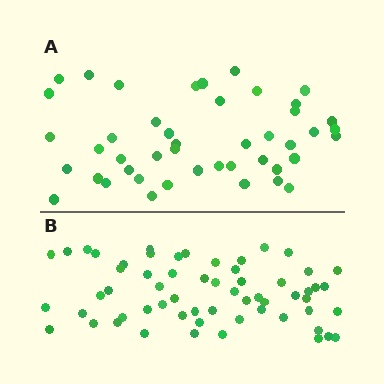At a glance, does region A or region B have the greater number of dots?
Region B (the bottom region) has more dots.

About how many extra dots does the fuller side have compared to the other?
Region B has approximately 15 more dots than region A.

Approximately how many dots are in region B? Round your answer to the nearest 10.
About 60 dots.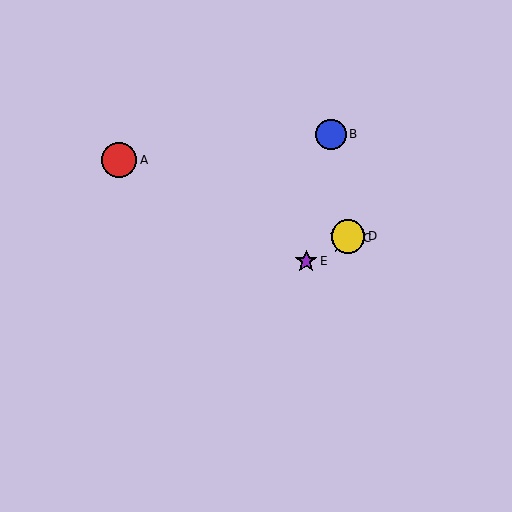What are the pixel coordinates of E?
Object E is at (306, 261).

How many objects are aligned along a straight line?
3 objects (C, D, E) are aligned along a straight line.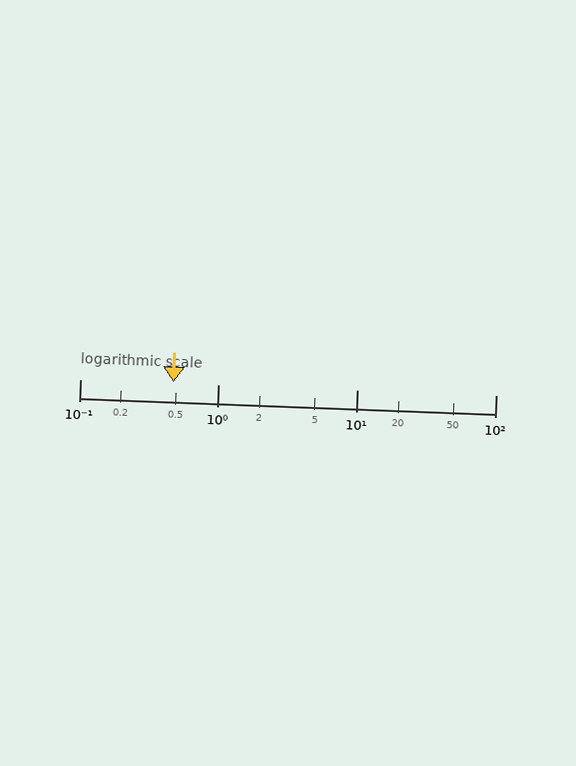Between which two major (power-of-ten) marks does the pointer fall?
The pointer is between 0.1 and 1.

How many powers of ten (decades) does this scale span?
The scale spans 3 decades, from 0.1 to 100.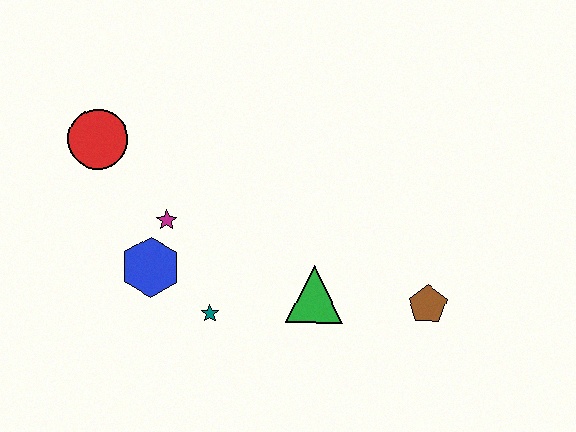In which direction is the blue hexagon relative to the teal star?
The blue hexagon is to the left of the teal star.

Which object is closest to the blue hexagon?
The magenta star is closest to the blue hexagon.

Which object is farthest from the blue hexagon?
The brown pentagon is farthest from the blue hexagon.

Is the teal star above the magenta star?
No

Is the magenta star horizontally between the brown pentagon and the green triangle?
No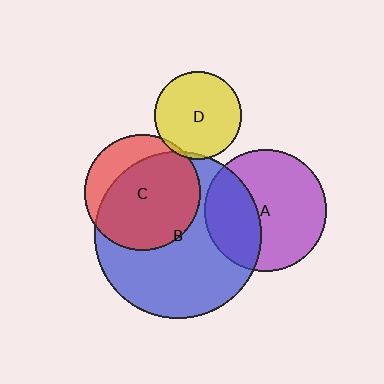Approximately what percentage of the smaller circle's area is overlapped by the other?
Approximately 75%.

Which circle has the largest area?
Circle B (blue).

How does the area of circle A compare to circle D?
Approximately 2.0 times.